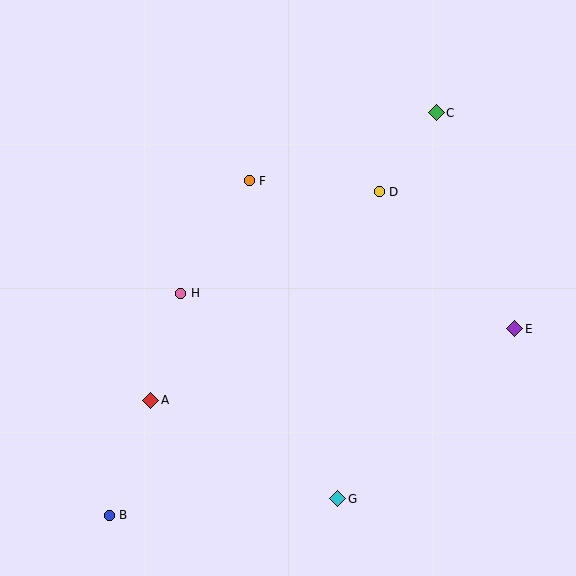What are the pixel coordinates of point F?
Point F is at (249, 181).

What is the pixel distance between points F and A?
The distance between F and A is 241 pixels.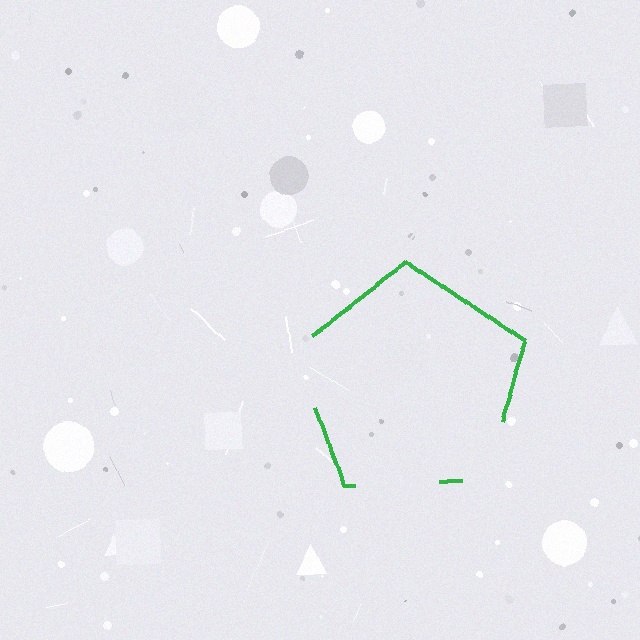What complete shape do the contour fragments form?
The contour fragments form a pentagon.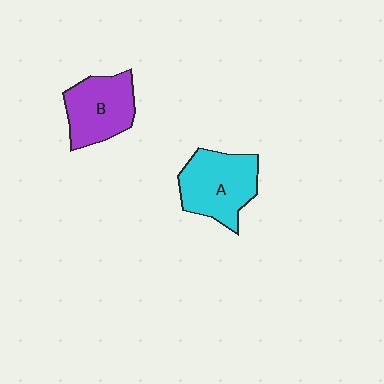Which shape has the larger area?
Shape A (cyan).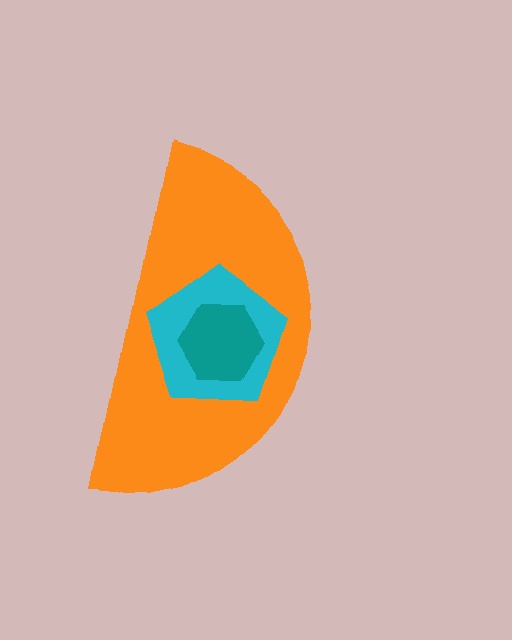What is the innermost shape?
The teal hexagon.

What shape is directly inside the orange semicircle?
The cyan pentagon.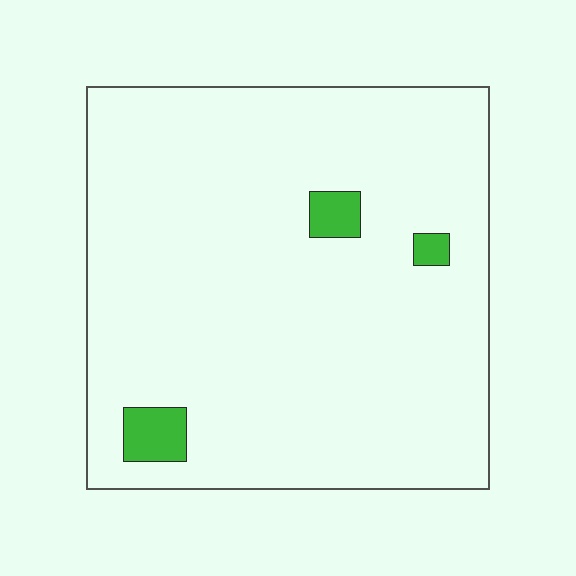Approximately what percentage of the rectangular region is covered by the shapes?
Approximately 5%.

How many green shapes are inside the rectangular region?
3.